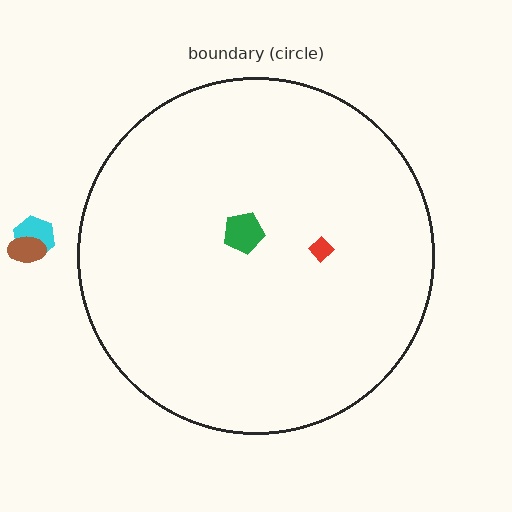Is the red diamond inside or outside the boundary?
Inside.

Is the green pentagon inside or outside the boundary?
Inside.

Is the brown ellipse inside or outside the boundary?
Outside.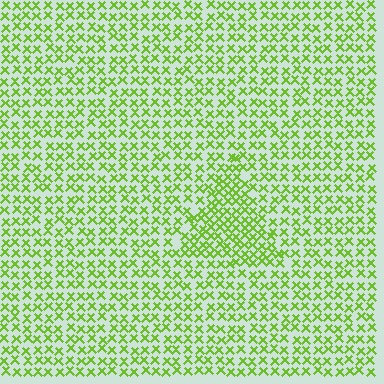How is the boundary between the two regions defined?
The boundary is defined by a change in element density (approximately 1.6x ratio). All elements are the same color, size, and shape.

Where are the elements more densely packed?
The elements are more densely packed inside the triangle boundary.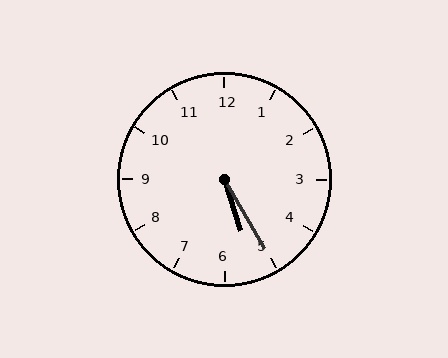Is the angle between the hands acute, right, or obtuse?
It is acute.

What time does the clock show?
5:25.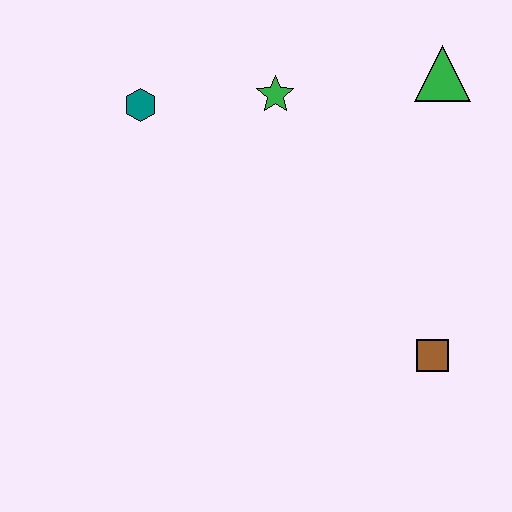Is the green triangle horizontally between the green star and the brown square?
No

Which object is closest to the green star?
The teal hexagon is closest to the green star.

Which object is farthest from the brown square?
The teal hexagon is farthest from the brown square.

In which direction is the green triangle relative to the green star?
The green triangle is to the right of the green star.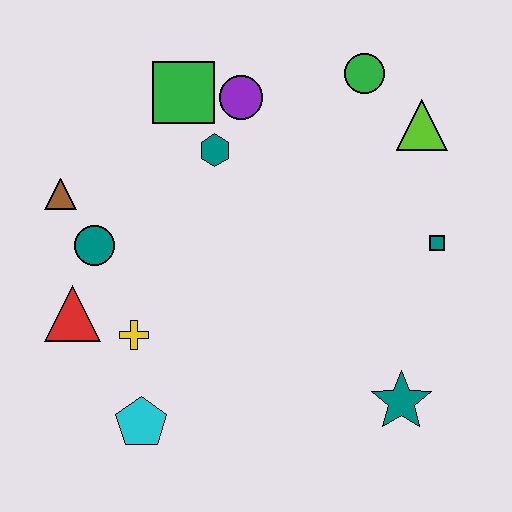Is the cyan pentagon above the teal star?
No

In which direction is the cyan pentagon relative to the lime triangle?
The cyan pentagon is below the lime triangle.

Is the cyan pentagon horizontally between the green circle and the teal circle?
Yes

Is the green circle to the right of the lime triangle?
No